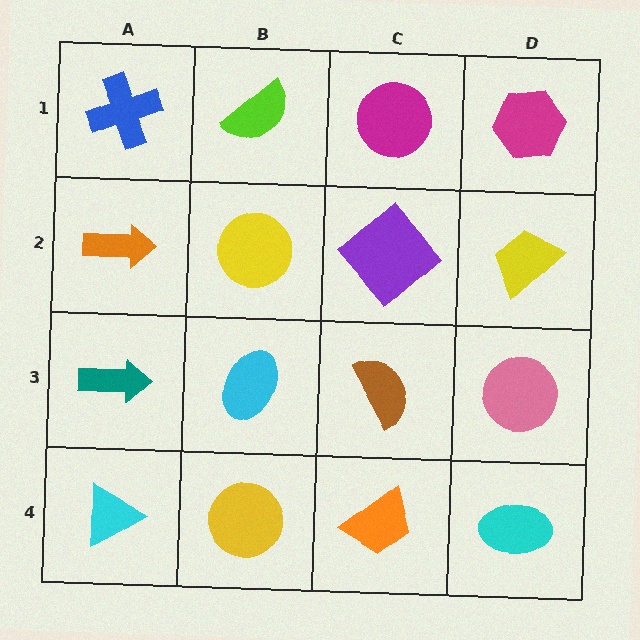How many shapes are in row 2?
4 shapes.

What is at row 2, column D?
A yellow trapezoid.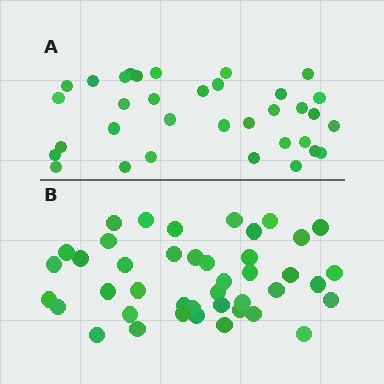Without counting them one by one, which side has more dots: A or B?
Region B (the bottom region) has more dots.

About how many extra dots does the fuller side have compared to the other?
Region B has roughly 8 or so more dots than region A.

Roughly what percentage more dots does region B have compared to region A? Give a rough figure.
About 25% more.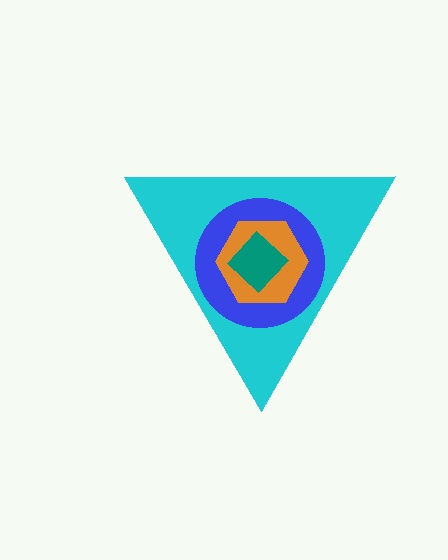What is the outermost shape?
The cyan triangle.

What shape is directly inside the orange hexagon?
The teal diamond.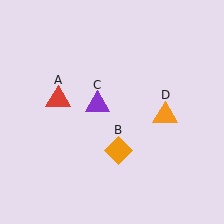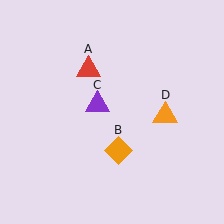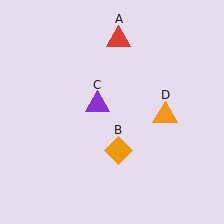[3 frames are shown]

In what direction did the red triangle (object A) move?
The red triangle (object A) moved up and to the right.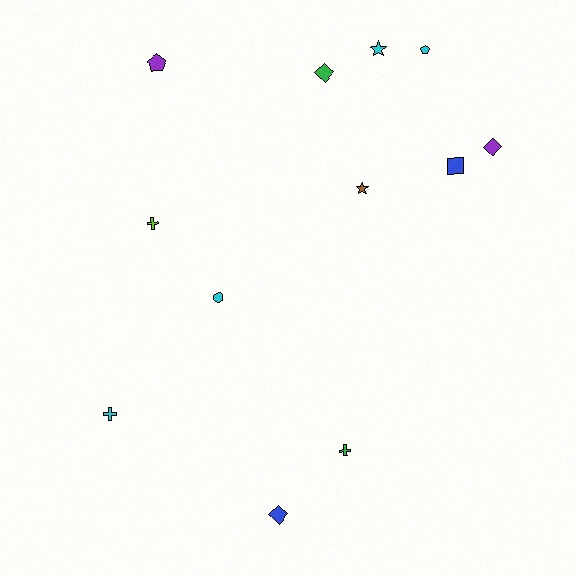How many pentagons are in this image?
There are 2 pentagons.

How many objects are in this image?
There are 12 objects.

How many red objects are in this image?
There are no red objects.